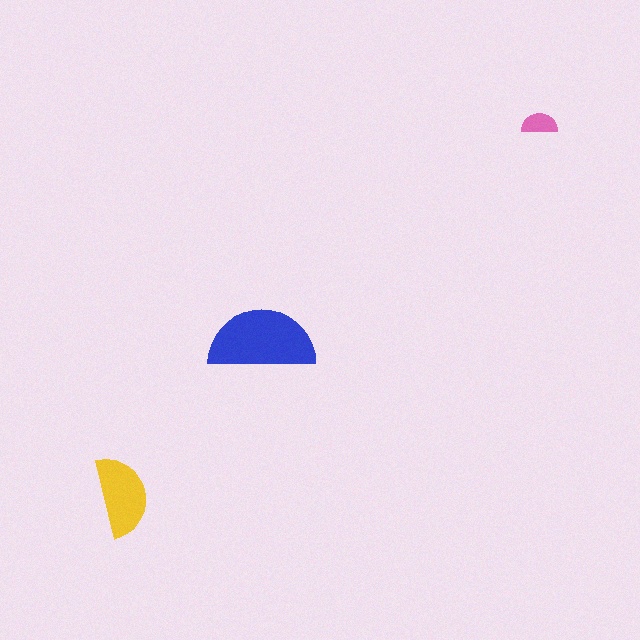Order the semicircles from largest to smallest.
the blue one, the yellow one, the pink one.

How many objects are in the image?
There are 3 objects in the image.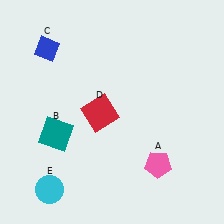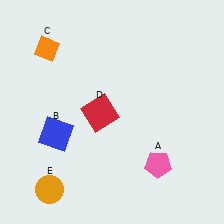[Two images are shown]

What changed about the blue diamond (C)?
In Image 1, C is blue. In Image 2, it changed to orange.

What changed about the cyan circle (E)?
In Image 1, E is cyan. In Image 2, it changed to orange.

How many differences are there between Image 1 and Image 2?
There are 3 differences between the two images.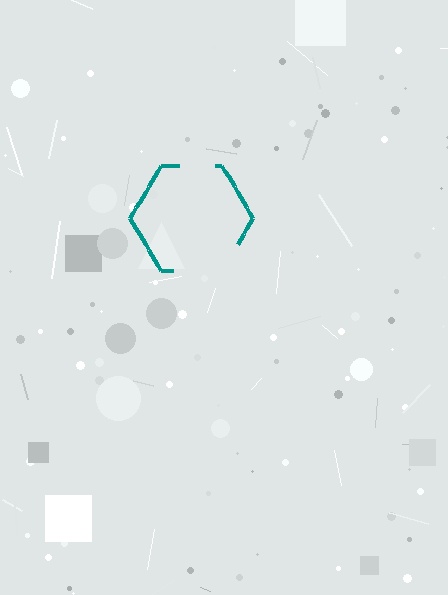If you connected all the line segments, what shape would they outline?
They would outline a hexagon.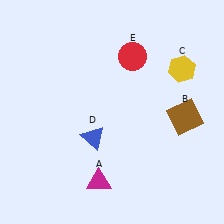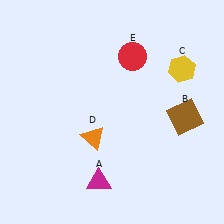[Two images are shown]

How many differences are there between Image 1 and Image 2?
There is 1 difference between the two images.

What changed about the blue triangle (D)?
In Image 1, D is blue. In Image 2, it changed to orange.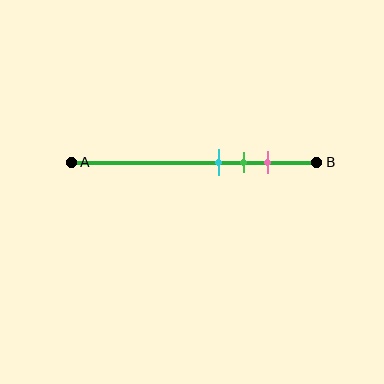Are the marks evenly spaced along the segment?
Yes, the marks are approximately evenly spaced.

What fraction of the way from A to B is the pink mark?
The pink mark is approximately 80% (0.8) of the way from A to B.